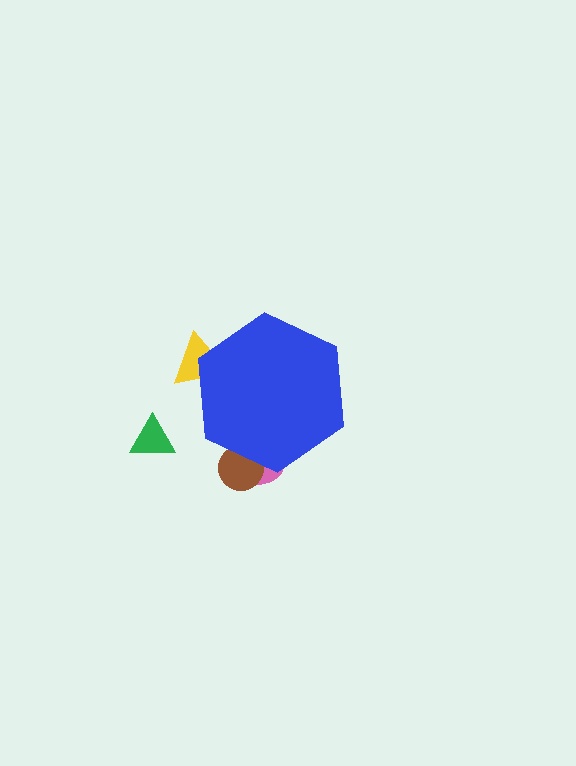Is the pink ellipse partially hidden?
Yes, the pink ellipse is partially hidden behind the blue hexagon.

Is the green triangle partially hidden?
No, the green triangle is fully visible.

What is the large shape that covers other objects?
A blue hexagon.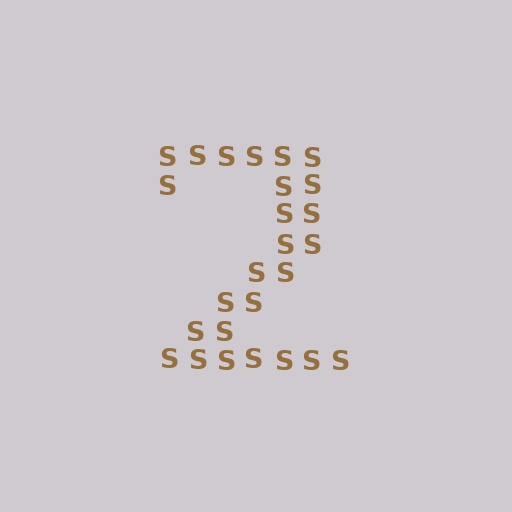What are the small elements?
The small elements are letter S's.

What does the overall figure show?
The overall figure shows the digit 2.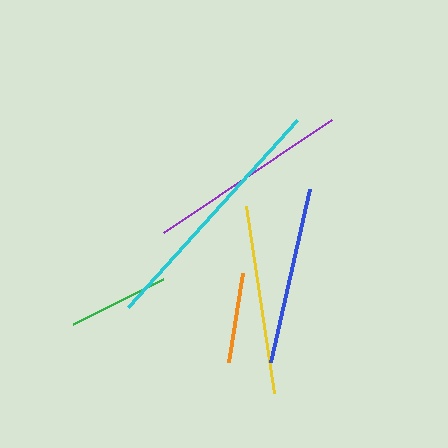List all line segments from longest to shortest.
From longest to shortest: cyan, purple, yellow, blue, green, orange.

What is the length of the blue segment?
The blue segment is approximately 178 pixels long.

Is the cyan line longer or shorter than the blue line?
The cyan line is longer than the blue line.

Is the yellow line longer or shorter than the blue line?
The yellow line is longer than the blue line.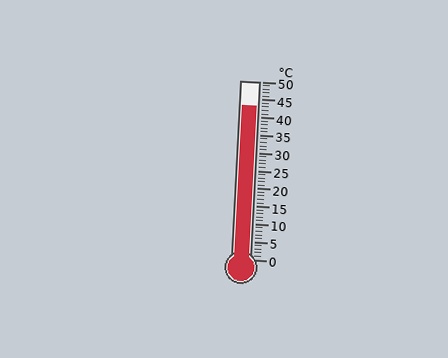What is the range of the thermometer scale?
The thermometer scale ranges from 0°C to 50°C.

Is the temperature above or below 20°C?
The temperature is above 20°C.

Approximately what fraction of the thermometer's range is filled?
The thermometer is filled to approximately 85% of its range.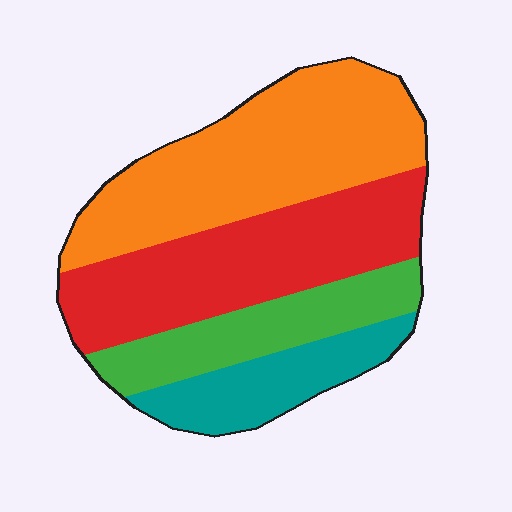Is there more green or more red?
Red.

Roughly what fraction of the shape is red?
Red takes up about one third (1/3) of the shape.